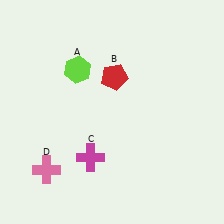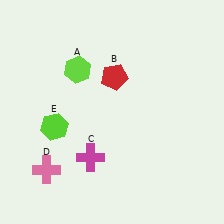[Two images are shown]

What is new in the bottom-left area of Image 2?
A lime hexagon (E) was added in the bottom-left area of Image 2.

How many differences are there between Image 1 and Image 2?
There is 1 difference between the two images.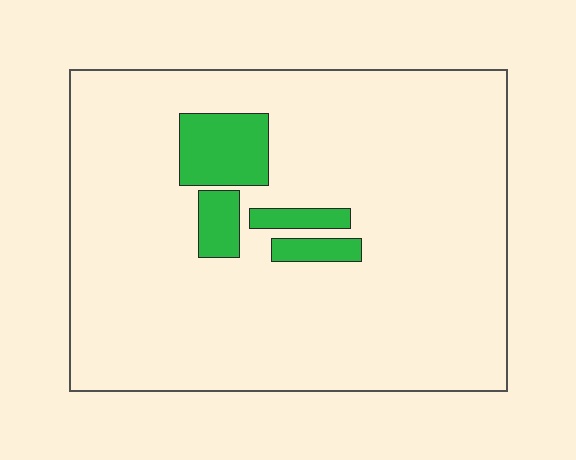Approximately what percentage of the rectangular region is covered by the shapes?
Approximately 10%.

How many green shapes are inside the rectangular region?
4.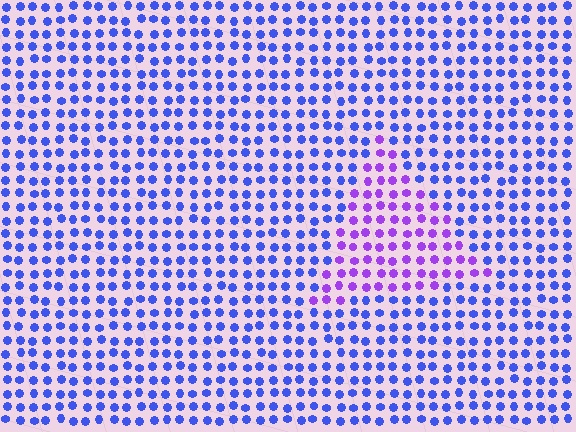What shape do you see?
I see a triangle.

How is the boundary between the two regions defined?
The boundary is defined purely by a slight shift in hue (about 42 degrees). Spacing, size, and orientation are identical on both sides.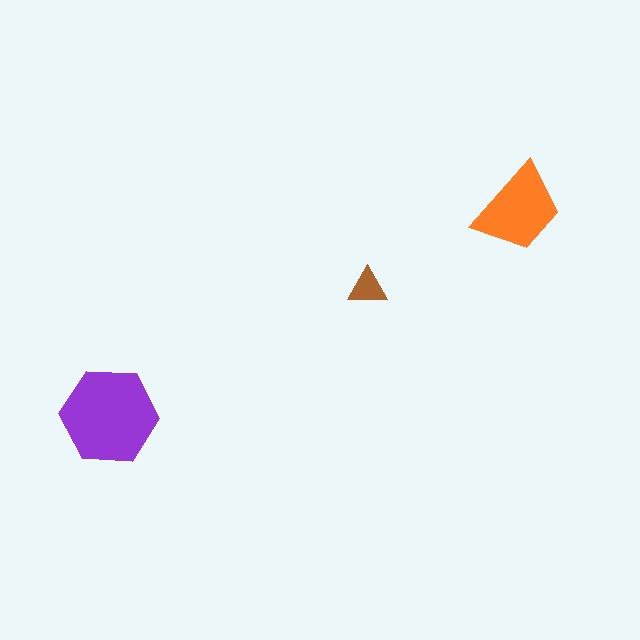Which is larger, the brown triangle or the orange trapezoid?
The orange trapezoid.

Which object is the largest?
The purple hexagon.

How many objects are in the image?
There are 3 objects in the image.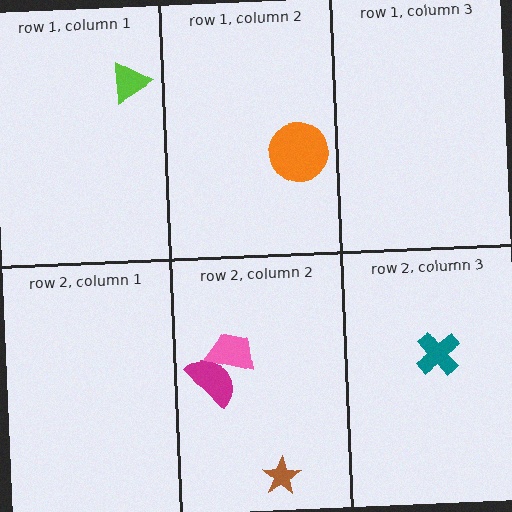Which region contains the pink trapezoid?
The row 2, column 2 region.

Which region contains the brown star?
The row 2, column 2 region.